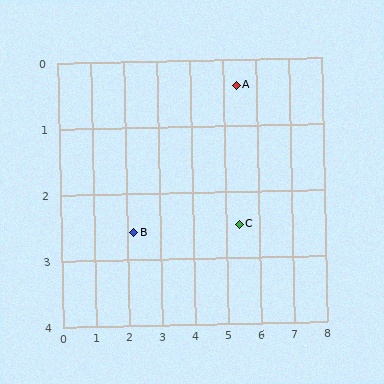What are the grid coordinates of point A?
Point A is at approximately (5.4, 0.4).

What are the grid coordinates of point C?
Point C is at approximately (5.4, 2.5).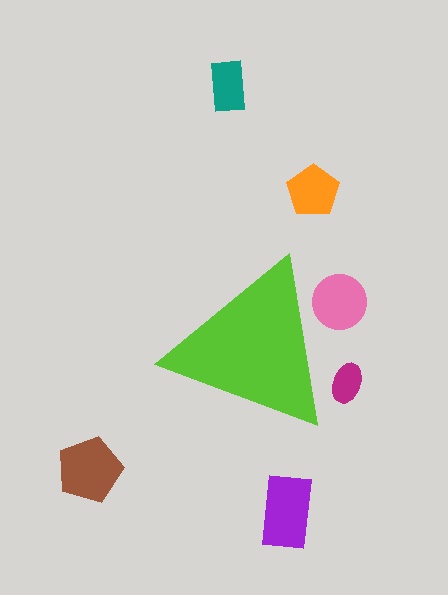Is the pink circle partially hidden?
Yes, the pink circle is partially hidden behind the lime triangle.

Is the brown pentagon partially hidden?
No, the brown pentagon is fully visible.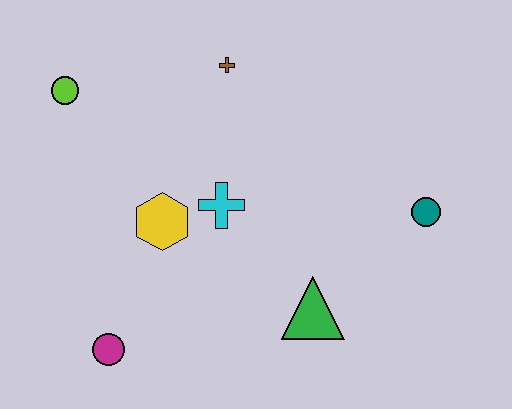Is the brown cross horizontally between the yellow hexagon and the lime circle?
No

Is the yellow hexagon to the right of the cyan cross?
No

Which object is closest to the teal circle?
The green triangle is closest to the teal circle.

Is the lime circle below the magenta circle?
No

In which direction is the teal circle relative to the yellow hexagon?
The teal circle is to the right of the yellow hexagon.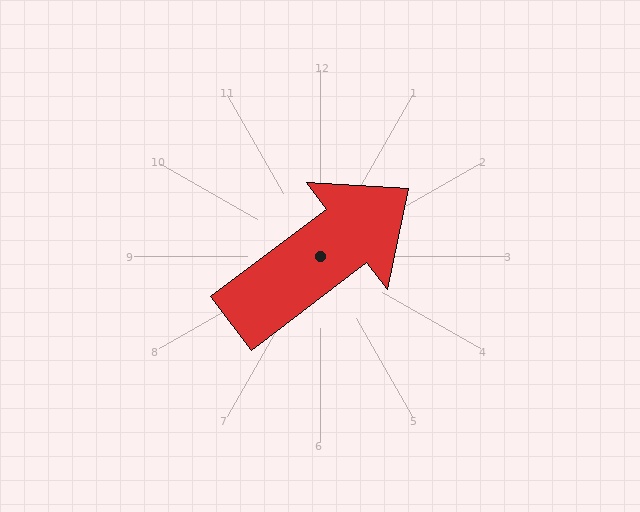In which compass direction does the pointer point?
Northeast.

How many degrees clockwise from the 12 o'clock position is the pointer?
Approximately 53 degrees.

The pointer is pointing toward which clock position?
Roughly 2 o'clock.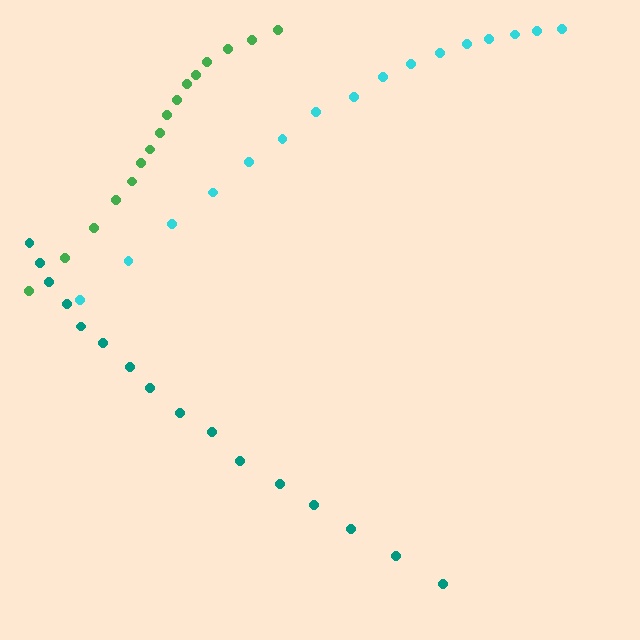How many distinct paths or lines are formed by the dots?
There are 3 distinct paths.